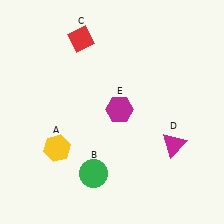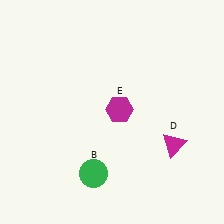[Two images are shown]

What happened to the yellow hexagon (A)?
The yellow hexagon (A) was removed in Image 2. It was in the bottom-left area of Image 1.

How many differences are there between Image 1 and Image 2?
There are 2 differences between the two images.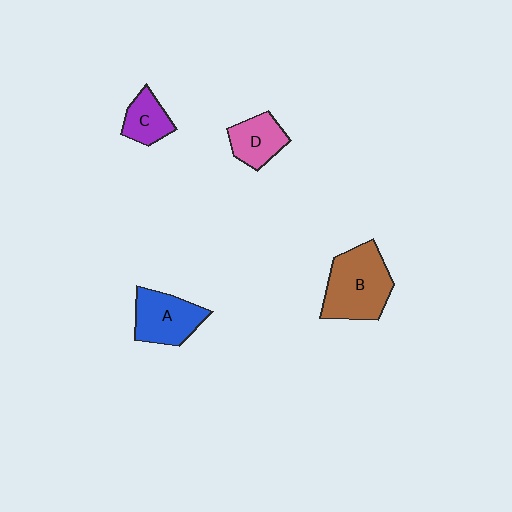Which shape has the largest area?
Shape B (brown).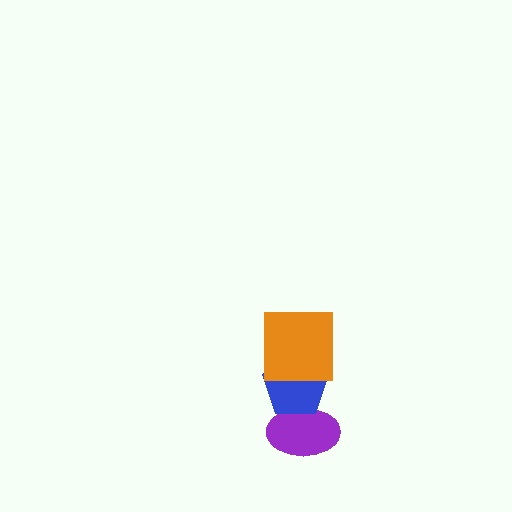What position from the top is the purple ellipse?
The purple ellipse is 3rd from the top.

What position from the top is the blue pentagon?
The blue pentagon is 2nd from the top.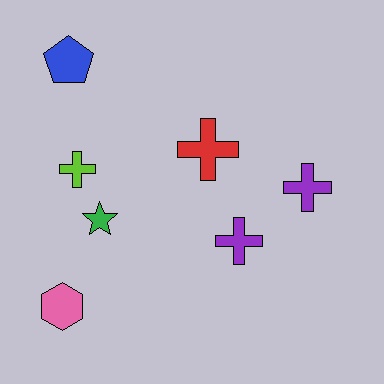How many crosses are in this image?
There are 4 crosses.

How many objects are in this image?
There are 7 objects.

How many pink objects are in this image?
There is 1 pink object.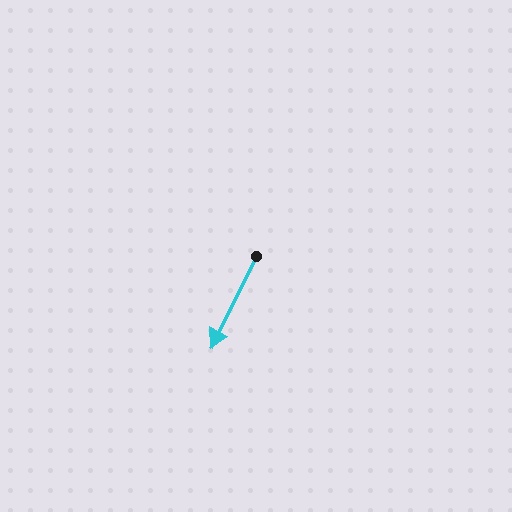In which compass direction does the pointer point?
Southwest.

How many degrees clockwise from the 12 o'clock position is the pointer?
Approximately 206 degrees.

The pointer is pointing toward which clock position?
Roughly 7 o'clock.